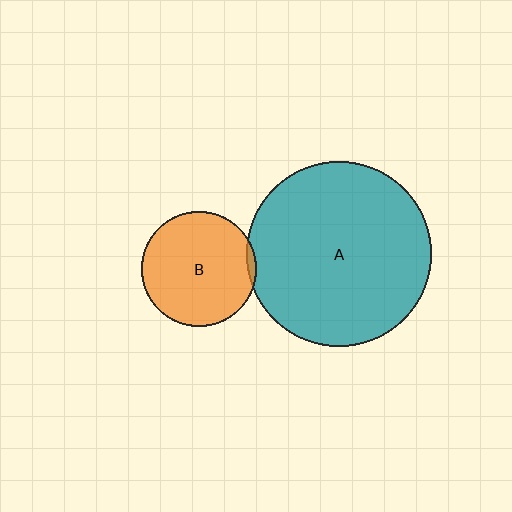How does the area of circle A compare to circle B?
Approximately 2.6 times.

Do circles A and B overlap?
Yes.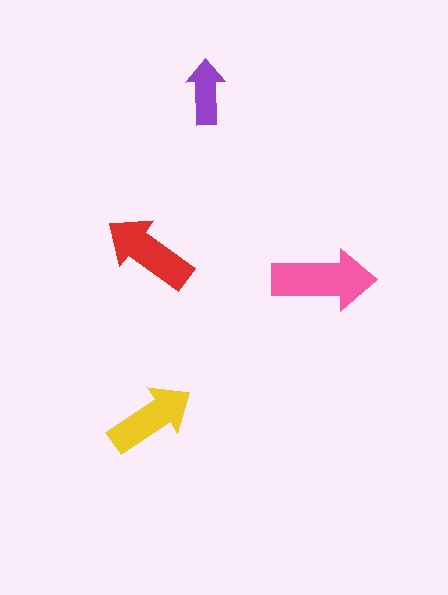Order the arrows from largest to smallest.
the pink one, the red one, the yellow one, the purple one.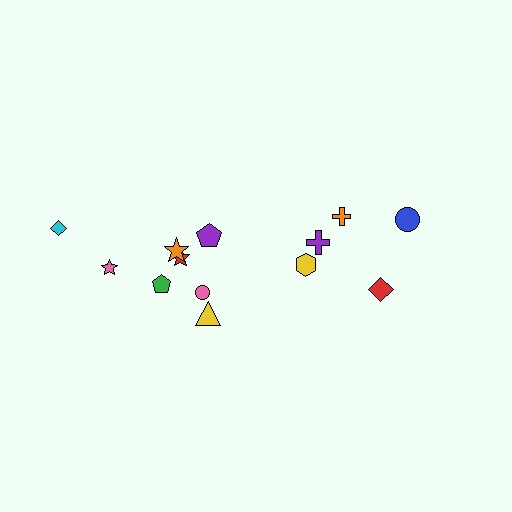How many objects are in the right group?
There are 5 objects.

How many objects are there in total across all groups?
There are 13 objects.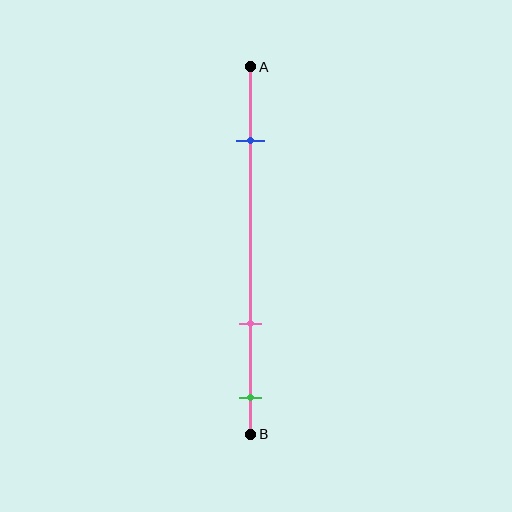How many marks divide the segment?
There are 3 marks dividing the segment.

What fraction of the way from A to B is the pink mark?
The pink mark is approximately 70% (0.7) of the way from A to B.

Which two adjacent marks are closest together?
The pink and green marks are the closest adjacent pair.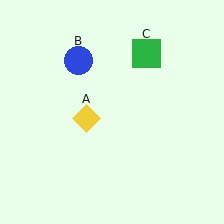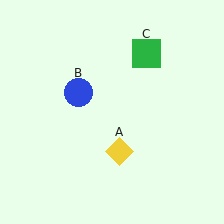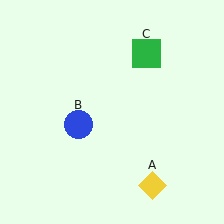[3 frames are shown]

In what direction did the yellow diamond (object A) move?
The yellow diamond (object A) moved down and to the right.